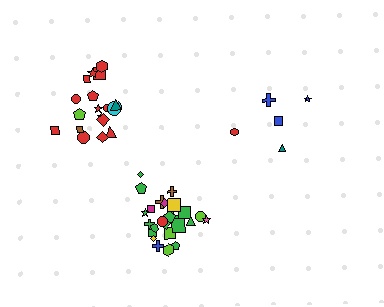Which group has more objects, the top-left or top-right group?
The top-left group.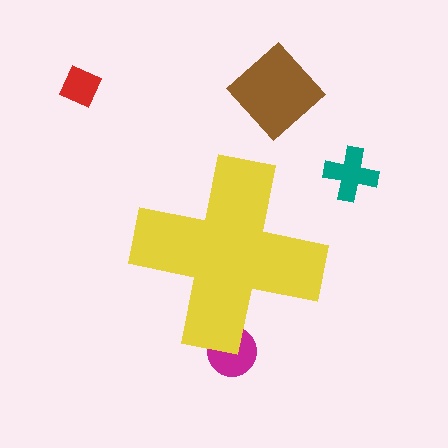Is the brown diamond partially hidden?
No, the brown diamond is fully visible.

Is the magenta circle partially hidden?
Yes, the magenta circle is partially hidden behind the yellow cross.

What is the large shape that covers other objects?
A yellow cross.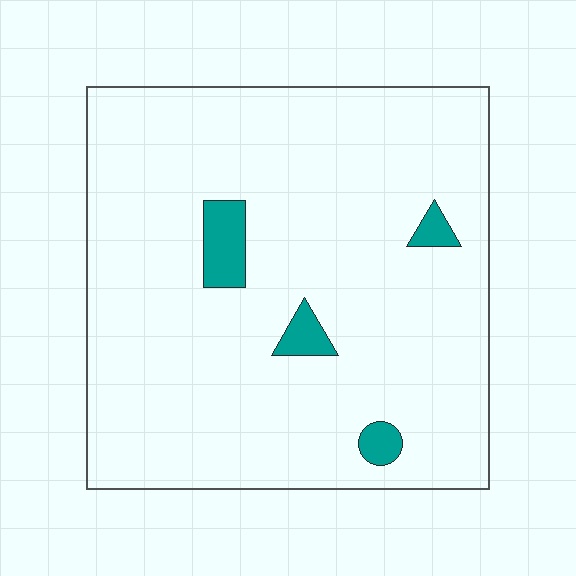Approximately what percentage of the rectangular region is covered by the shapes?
Approximately 5%.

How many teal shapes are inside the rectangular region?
4.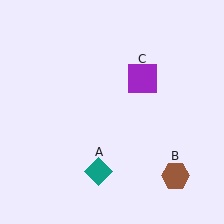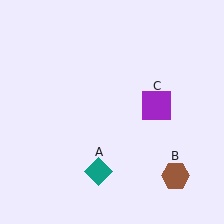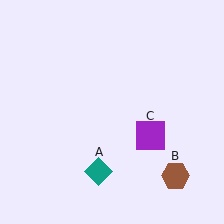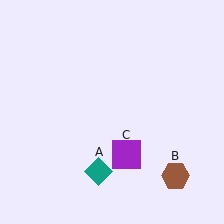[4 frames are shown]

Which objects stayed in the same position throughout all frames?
Teal diamond (object A) and brown hexagon (object B) remained stationary.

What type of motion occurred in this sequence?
The purple square (object C) rotated clockwise around the center of the scene.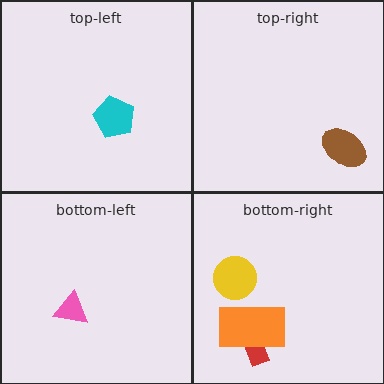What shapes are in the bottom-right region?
The red arrow, the yellow circle, the orange rectangle.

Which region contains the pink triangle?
The bottom-left region.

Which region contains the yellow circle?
The bottom-right region.